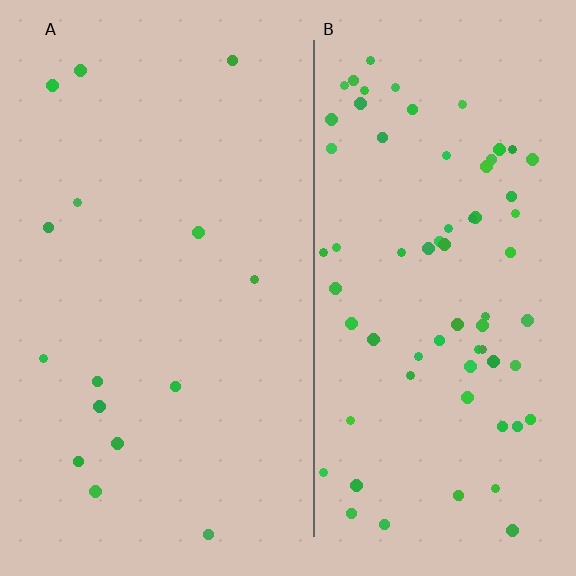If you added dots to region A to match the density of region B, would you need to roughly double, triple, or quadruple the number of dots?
Approximately quadruple.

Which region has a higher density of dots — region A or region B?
B (the right).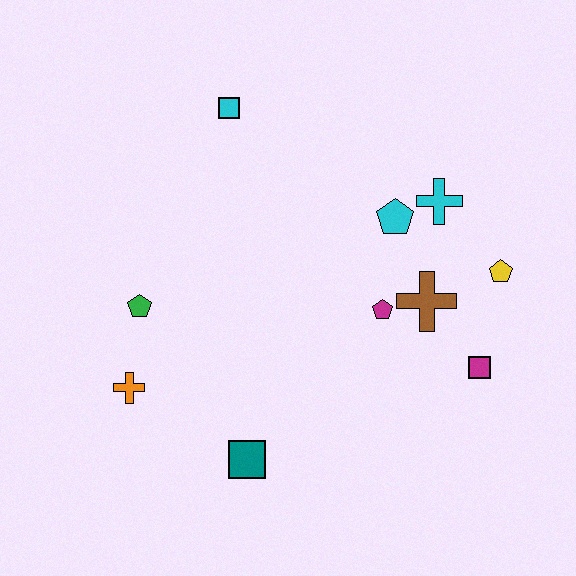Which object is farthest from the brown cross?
The orange cross is farthest from the brown cross.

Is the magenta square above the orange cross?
Yes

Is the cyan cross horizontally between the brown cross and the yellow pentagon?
Yes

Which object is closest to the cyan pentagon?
The cyan cross is closest to the cyan pentagon.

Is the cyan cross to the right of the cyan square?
Yes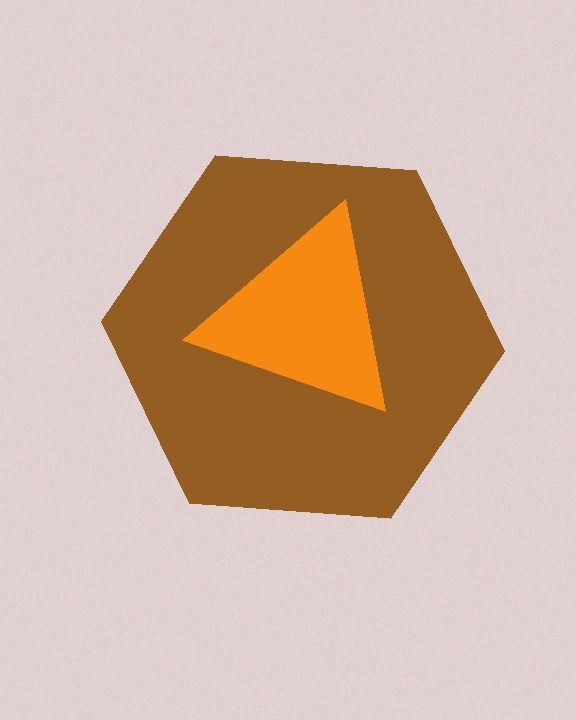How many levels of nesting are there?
2.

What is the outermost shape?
The brown hexagon.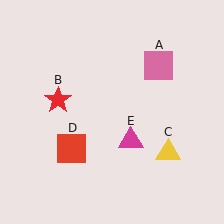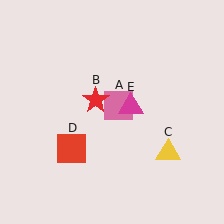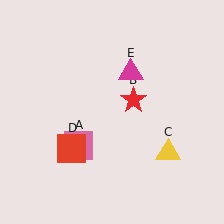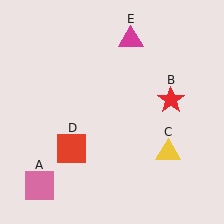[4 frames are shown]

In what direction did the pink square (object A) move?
The pink square (object A) moved down and to the left.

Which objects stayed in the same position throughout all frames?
Yellow triangle (object C) and red square (object D) remained stationary.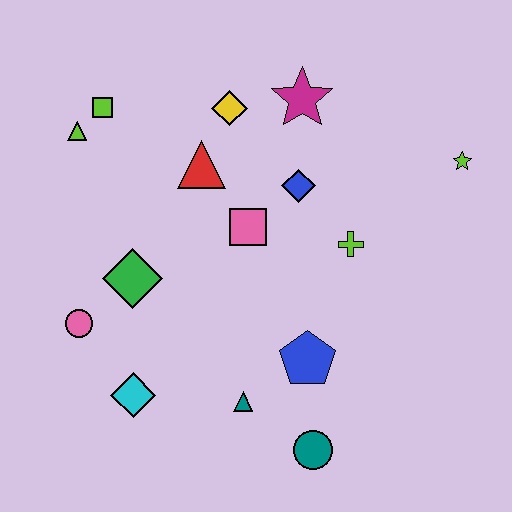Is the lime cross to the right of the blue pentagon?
Yes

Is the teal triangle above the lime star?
No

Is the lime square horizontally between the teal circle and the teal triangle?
No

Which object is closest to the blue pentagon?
The teal triangle is closest to the blue pentagon.